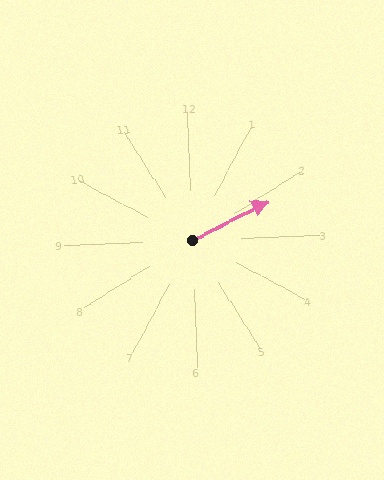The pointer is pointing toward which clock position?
Roughly 2 o'clock.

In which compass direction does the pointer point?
Northeast.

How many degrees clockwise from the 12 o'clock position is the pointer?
Approximately 65 degrees.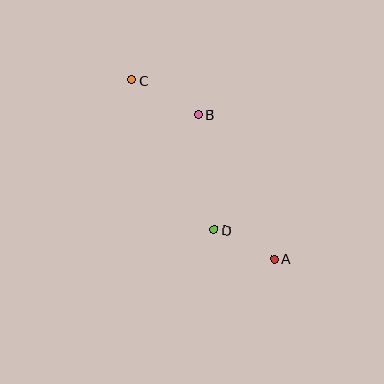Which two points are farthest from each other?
Points A and C are farthest from each other.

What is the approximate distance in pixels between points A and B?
The distance between A and B is approximately 163 pixels.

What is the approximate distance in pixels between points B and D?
The distance between B and D is approximately 116 pixels.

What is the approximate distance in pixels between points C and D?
The distance between C and D is approximately 171 pixels.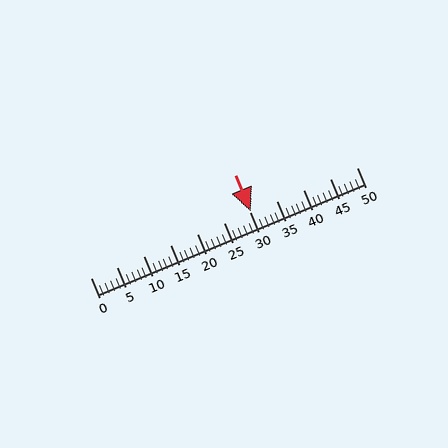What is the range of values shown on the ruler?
The ruler shows values from 0 to 50.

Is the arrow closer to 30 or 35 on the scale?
The arrow is closer to 30.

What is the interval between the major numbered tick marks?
The major tick marks are spaced 5 units apart.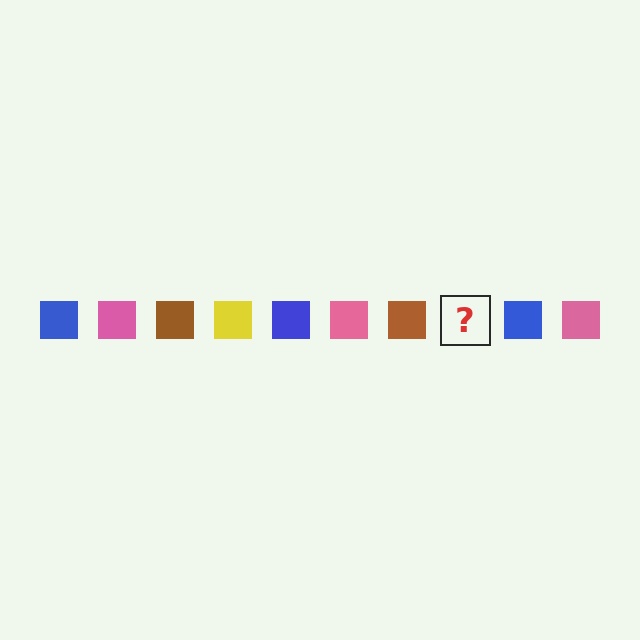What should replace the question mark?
The question mark should be replaced with a yellow square.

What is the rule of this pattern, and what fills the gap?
The rule is that the pattern cycles through blue, pink, brown, yellow squares. The gap should be filled with a yellow square.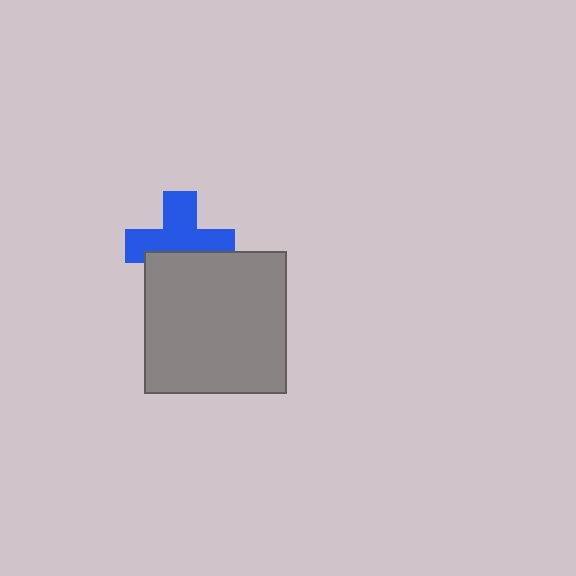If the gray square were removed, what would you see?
You would see the complete blue cross.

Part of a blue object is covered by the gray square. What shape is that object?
It is a cross.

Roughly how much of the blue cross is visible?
About half of it is visible (roughly 62%).